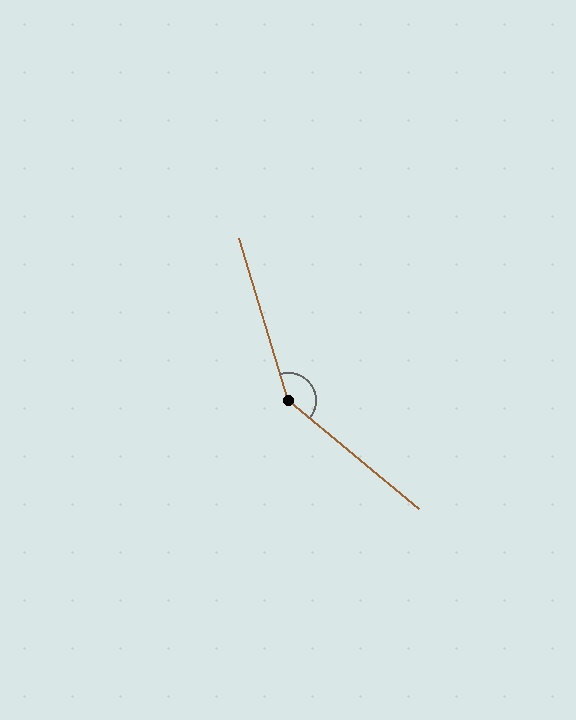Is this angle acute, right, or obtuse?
It is obtuse.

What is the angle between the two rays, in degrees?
Approximately 147 degrees.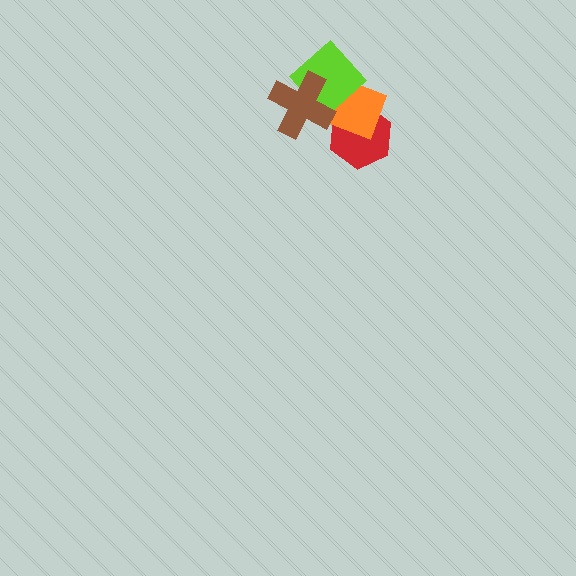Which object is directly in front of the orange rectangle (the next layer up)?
The lime diamond is directly in front of the orange rectangle.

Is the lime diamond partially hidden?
Yes, it is partially covered by another shape.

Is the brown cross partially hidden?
No, no other shape covers it.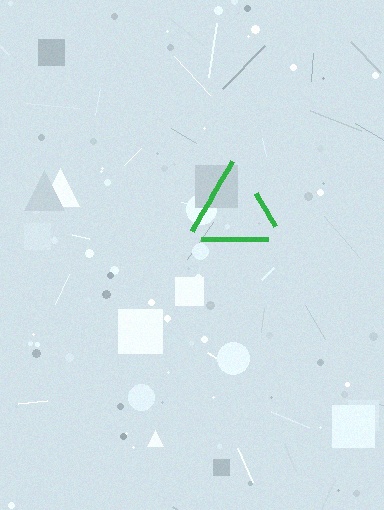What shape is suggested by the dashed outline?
The dashed outline suggests a triangle.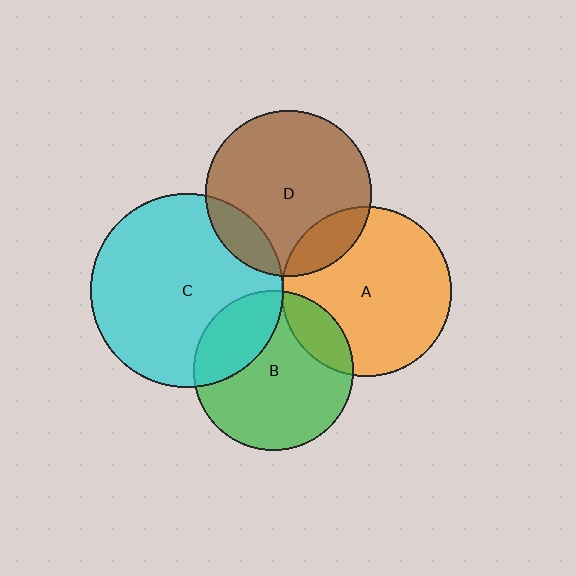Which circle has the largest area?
Circle C (cyan).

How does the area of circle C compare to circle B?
Approximately 1.5 times.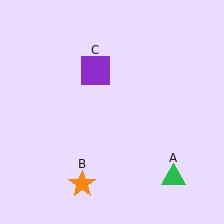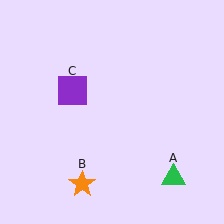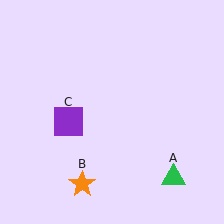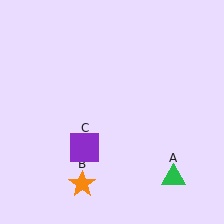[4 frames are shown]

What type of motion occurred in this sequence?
The purple square (object C) rotated counterclockwise around the center of the scene.